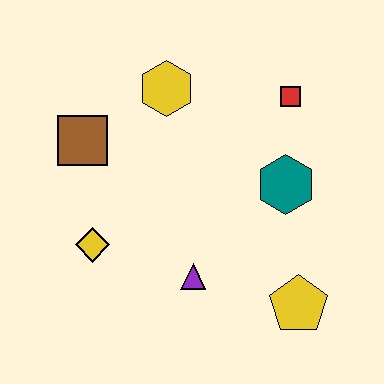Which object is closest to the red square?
The teal hexagon is closest to the red square.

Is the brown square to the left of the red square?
Yes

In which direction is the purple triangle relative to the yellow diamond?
The purple triangle is to the right of the yellow diamond.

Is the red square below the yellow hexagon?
Yes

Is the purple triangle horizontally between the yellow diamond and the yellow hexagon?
No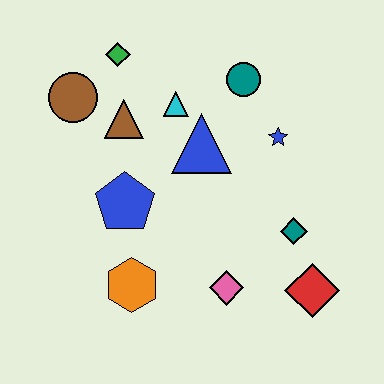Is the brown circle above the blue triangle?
Yes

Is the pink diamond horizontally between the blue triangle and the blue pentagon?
No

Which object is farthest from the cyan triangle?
The red diamond is farthest from the cyan triangle.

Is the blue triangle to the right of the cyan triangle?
Yes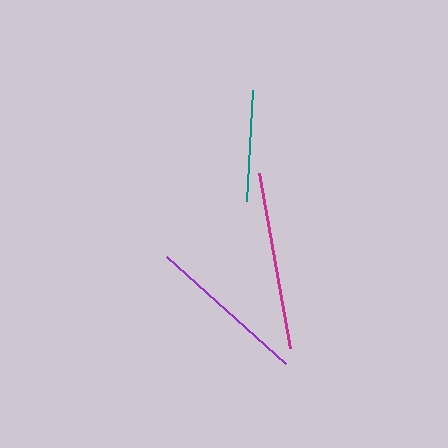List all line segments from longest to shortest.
From longest to shortest: magenta, purple, teal.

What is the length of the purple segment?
The purple segment is approximately 159 pixels long.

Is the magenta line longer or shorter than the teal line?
The magenta line is longer than the teal line.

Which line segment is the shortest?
The teal line is the shortest at approximately 111 pixels.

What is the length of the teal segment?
The teal segment is approximately 111 pixels long.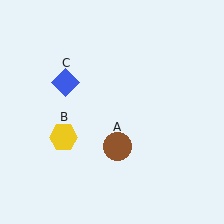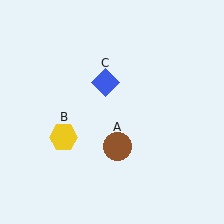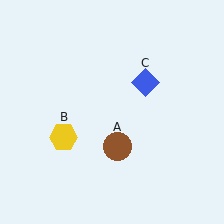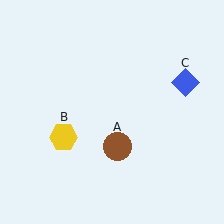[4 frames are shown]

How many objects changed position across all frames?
1 object changed position: blue diamond (object C).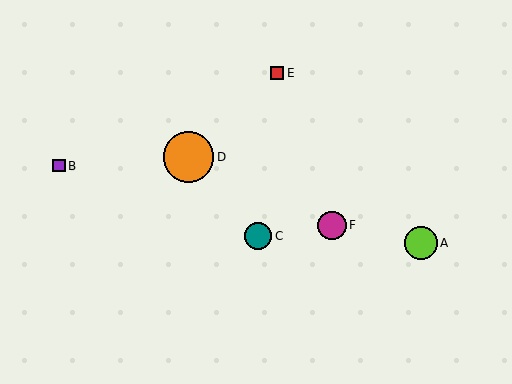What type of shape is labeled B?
Shape B is a purple square.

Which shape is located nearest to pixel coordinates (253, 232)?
The teal circle (labeled C) at (258, 236) is nearest to that location.